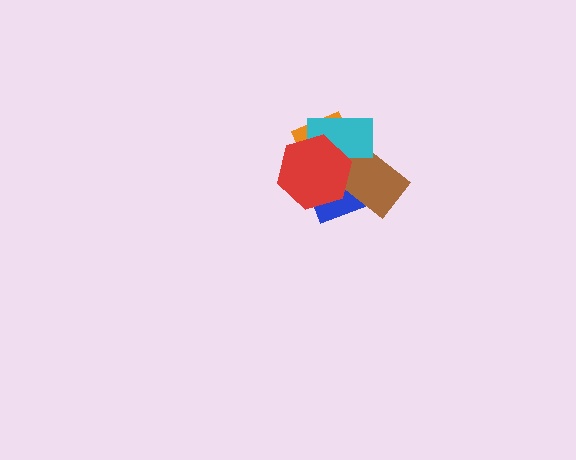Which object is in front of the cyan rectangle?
The red hexagon is in front of the cyan rectangle.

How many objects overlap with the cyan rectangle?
4 objects overlap with the cyan rectangle.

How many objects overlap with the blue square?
4 objects overlap with the blue square.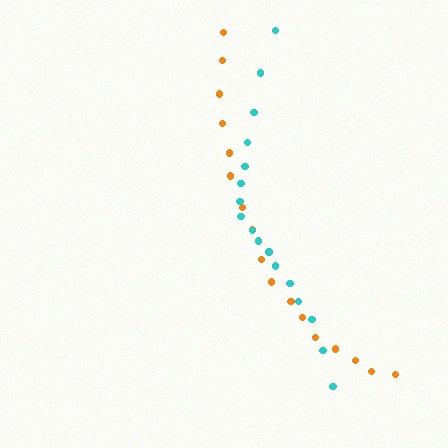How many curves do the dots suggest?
There are 2 distinct paths.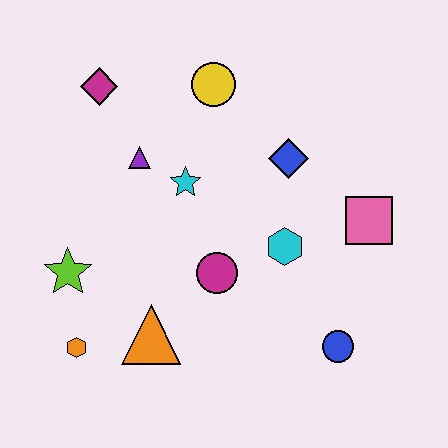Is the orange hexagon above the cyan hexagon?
No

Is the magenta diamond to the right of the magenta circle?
No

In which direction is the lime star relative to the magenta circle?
The lime star is to the left of the magenta circle.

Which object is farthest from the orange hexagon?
The pink square is farthest from the orange hexagon.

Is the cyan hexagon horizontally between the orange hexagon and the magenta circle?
No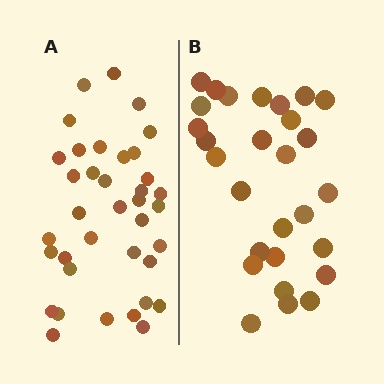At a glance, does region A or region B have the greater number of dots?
Region A (the left region) has more dots.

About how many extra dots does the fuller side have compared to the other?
Region A has roughly 8 or so more dots than region B.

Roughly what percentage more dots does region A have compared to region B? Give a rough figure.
About 30% more.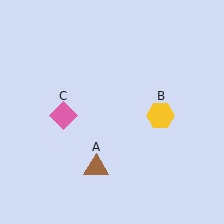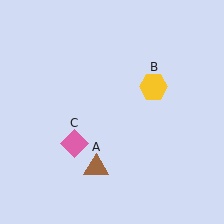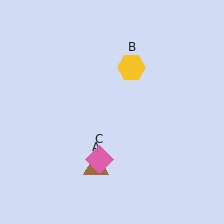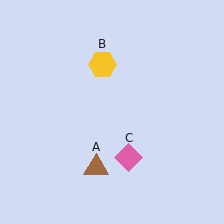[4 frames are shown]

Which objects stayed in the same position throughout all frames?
Brown triangle (object A) remained stationary.